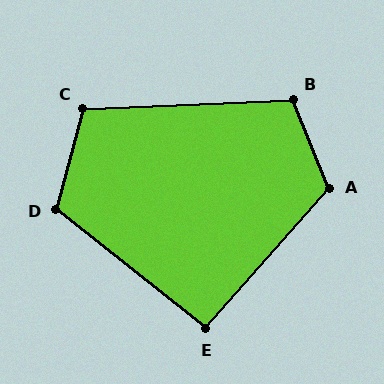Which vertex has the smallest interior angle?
E, at approximately 93 degrees.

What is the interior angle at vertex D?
Approximately 114 degrees (obtuse).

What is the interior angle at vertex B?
Approximately 109 degrees (obtuse).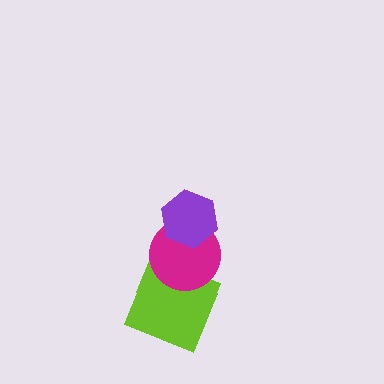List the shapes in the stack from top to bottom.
From top to bottom: the purple hexagon, the magenta circle, the lime square.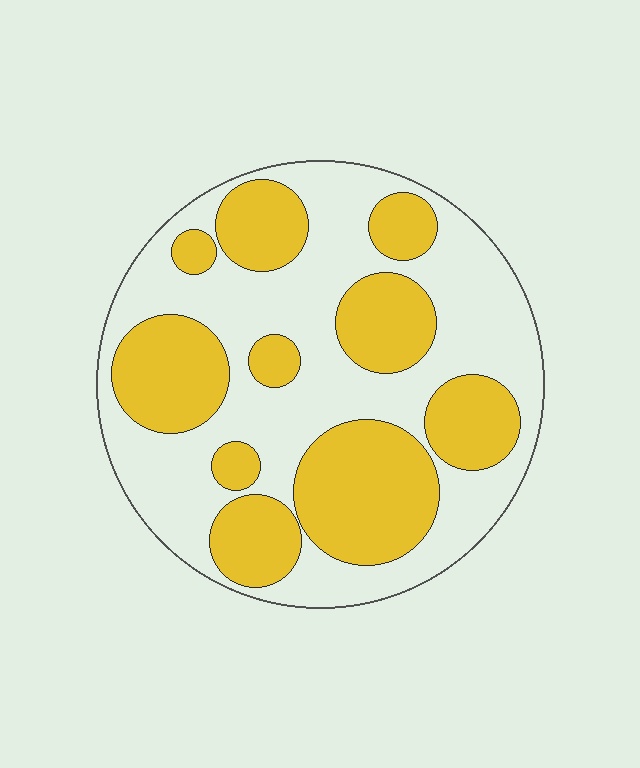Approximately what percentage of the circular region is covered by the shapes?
Approximately 40%.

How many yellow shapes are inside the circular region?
10.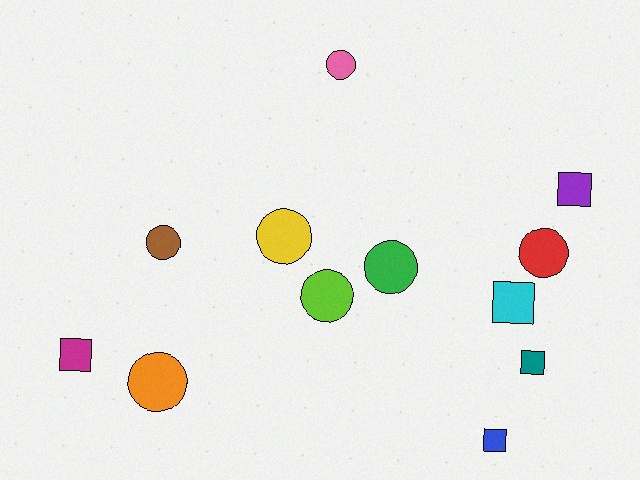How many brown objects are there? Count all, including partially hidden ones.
There is 1 brown object.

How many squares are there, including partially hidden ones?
There are 5 squares.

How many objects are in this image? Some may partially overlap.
There are 12 objects.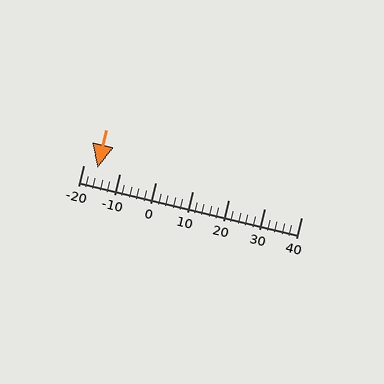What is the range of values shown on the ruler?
The ruler shows values from -20 to 40.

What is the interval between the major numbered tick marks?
The major tick marks are spaced 10 units apart.